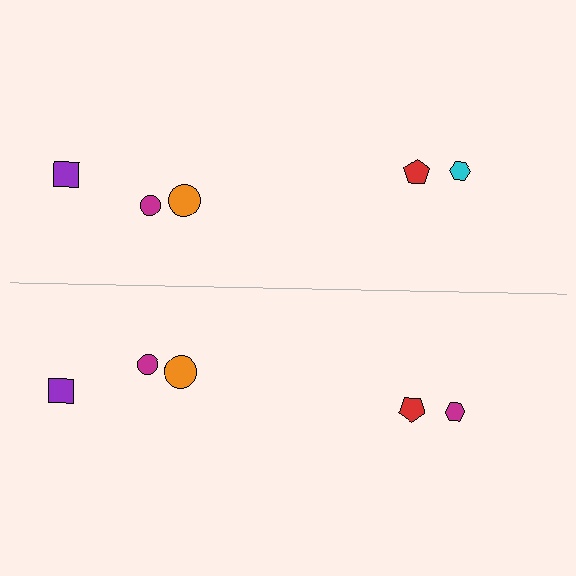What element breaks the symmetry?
The magenta hexagon on the bottom side breaks the symmetry — its mirror counterpart is cyan.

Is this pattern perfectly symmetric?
No, the pattern is not perfectly symmetric. The magenta hexagon on the bottom side breaks the symmetry — its mirror counterpart is cyan.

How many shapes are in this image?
There are 10 shapes in this image.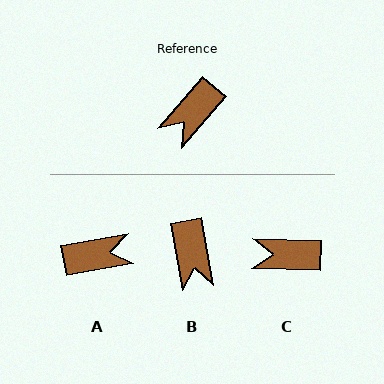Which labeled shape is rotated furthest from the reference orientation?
A, about 141 degrees away.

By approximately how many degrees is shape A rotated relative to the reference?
Approximately 141 degrees counter-clockwise.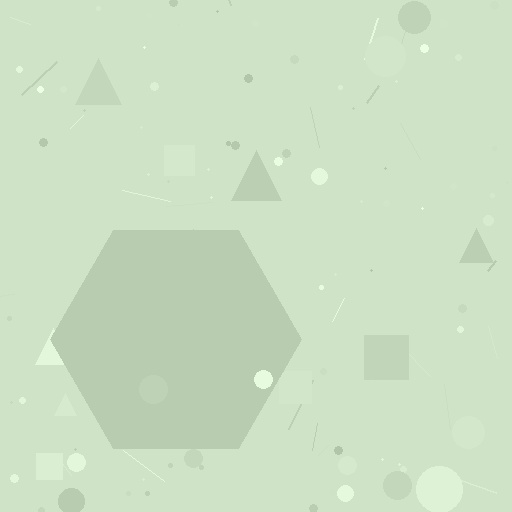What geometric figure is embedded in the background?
A hexagon is embedded in the background.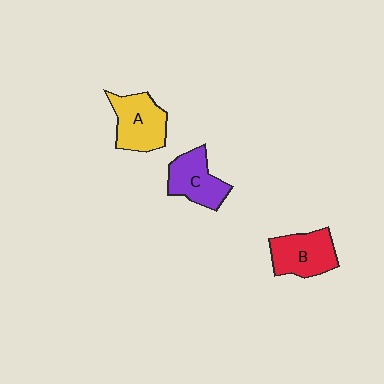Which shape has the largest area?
Shape A (yellow).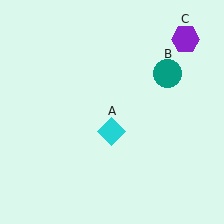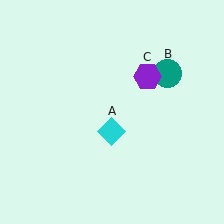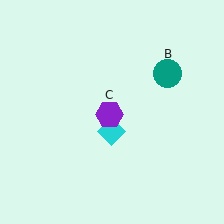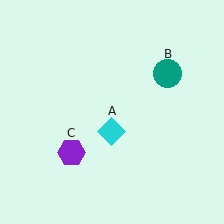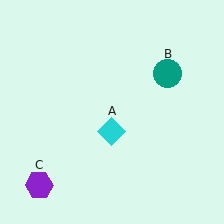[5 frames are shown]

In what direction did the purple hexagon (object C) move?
The purple hexagon (object C) moved down and to the left.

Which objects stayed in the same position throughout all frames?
Cyan diamond (object A) and teal circle (object B) remained stationary.